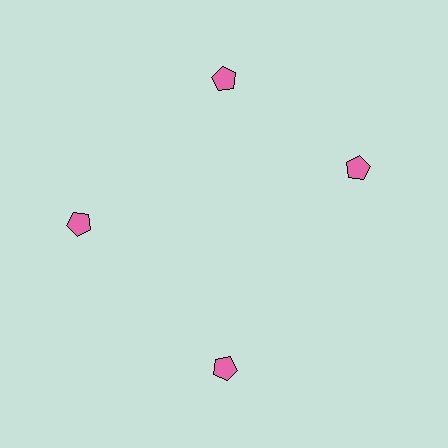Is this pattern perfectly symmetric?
No. The 4 pink pentagons are arranged in a ring, but one element near the 3 o'clock position is rotated out of alignment along the ring, breaking the 4-fold rotational symmetry.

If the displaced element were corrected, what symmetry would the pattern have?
It would have 4-fold rotational symmetry — the pattern would map onto itself every 90 degrees.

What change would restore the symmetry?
The symmetry would be restored by rotating it back into even spacing with its neighbors so that all 4 pentagons sit at equal angles and equal distance from the center.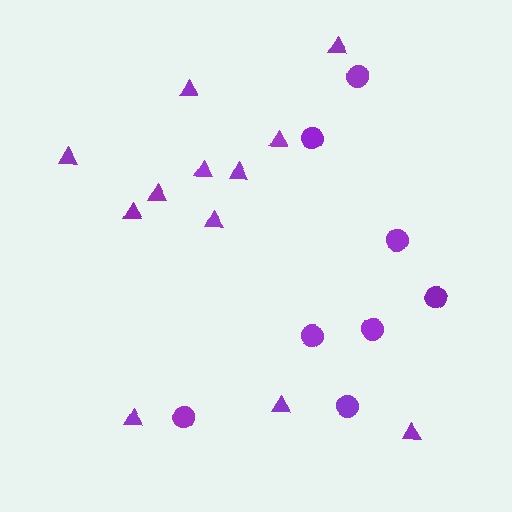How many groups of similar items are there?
There are 2 groups: one group of triangles (12) and one group of circles (8).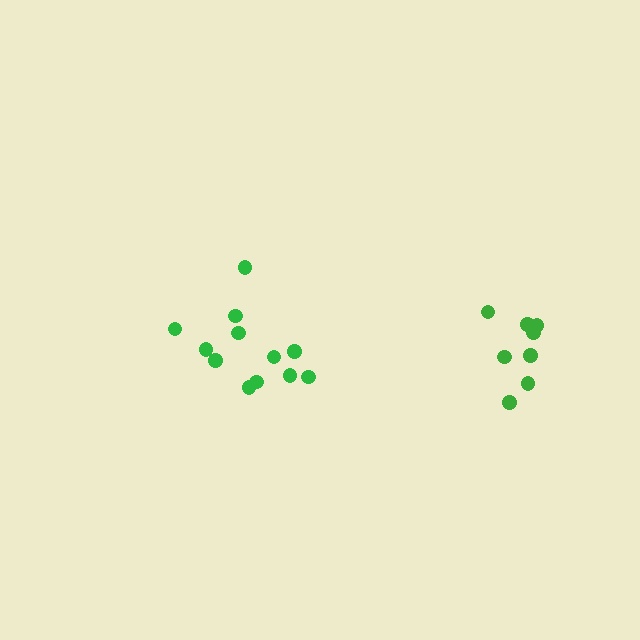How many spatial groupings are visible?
There are 2 spatial groupings.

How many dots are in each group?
Group 1: 12 dots, Group 2: 8 dots (20 total).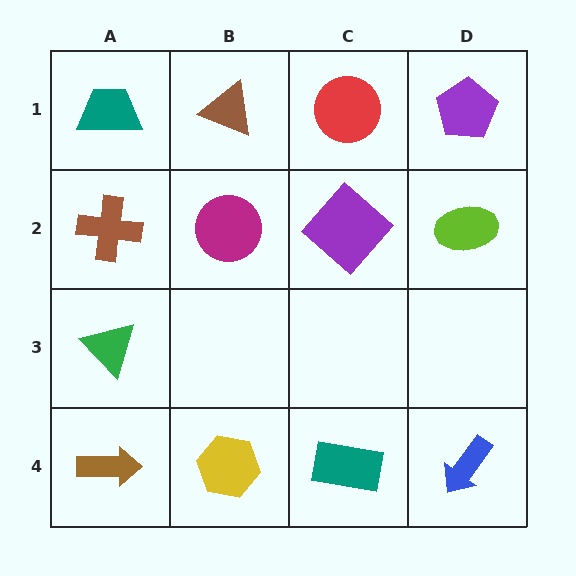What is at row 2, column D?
A lime ellipse.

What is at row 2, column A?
A brown cross.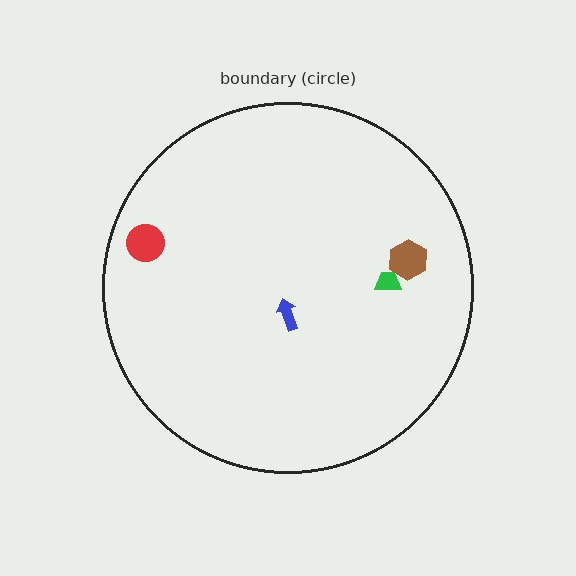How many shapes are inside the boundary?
4 inside, 0 outside.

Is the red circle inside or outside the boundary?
Inside.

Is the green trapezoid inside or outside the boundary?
Inside.